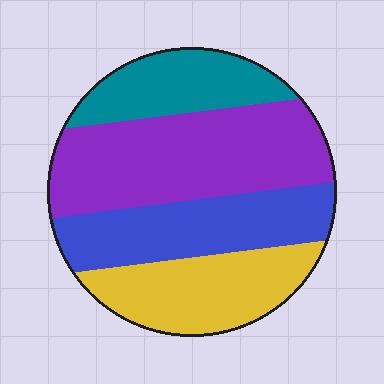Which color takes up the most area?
Purple, at roughly 35%.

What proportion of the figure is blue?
Blue covers around 25% of the figure.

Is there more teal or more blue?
Blue.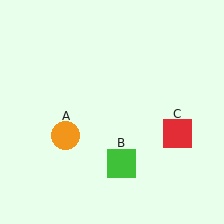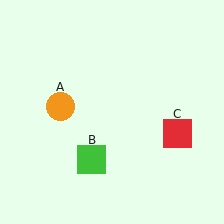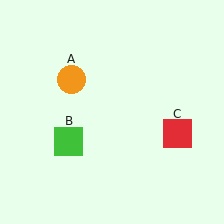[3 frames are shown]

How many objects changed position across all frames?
2 objects changed position: orange circle (object A), green square (object B).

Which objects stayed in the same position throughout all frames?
Red square (object C) remained stationary.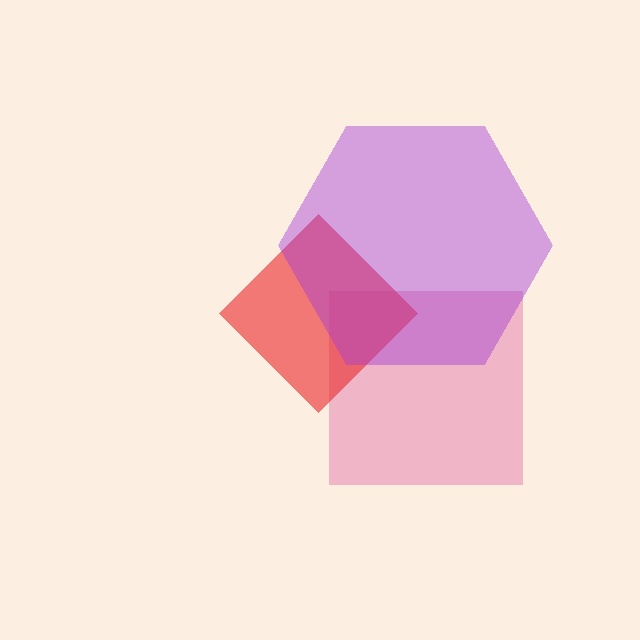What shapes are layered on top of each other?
The layered shapes are: a pink square, a red diamond, a purple hexagon.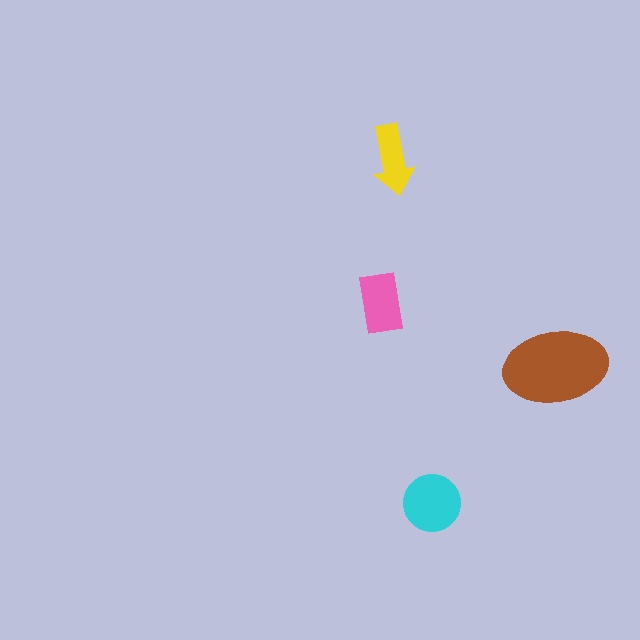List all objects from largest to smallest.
The brown ellipse, the cyan circle, the pink rectangle, the yellow arrow.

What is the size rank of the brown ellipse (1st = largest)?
1st.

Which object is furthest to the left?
The pink rectangle is leftmost.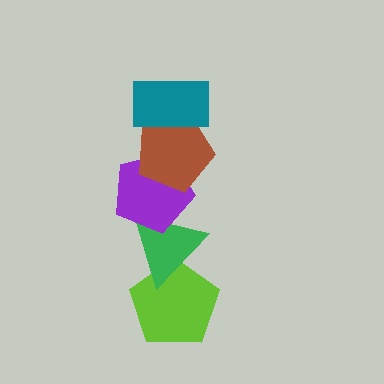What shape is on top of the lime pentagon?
The green triangle is on top of the lime pentagon.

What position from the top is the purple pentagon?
The purple pentagon is 3rd from the top.